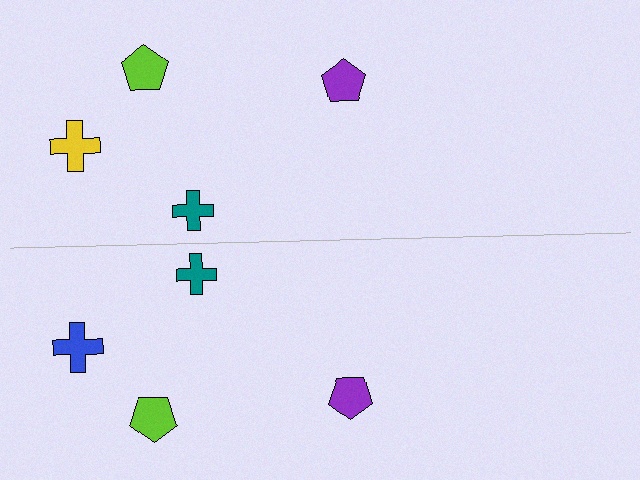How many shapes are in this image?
There are 8 shapes in this image.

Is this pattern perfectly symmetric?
No, the pattern is not perfectly symmetric. The blue cross on the bottom side breaks the symmetry — its mirror counterpart is yellow.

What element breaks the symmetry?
The blue cross on the bottom side breaks the symmetry — its mirror counterpart is yellow.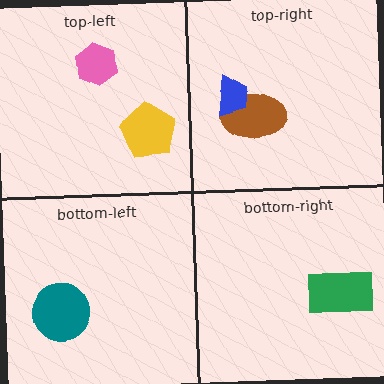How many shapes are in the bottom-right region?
1.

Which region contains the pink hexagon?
The top-left region.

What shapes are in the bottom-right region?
The green rectangle.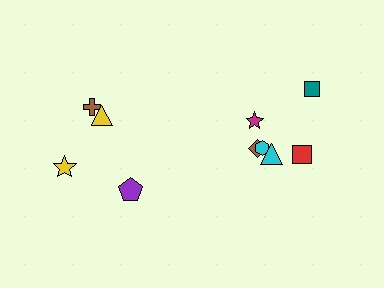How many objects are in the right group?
There are 6 objects.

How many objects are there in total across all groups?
There are 10 objects.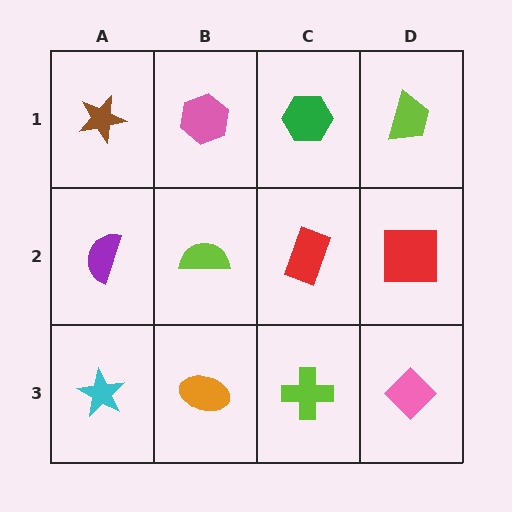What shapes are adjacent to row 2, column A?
A brown star (row 1, column A), a cyan star (row 3, column A), a lime semicircle (row 2, column B).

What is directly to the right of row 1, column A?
A pink hexagon.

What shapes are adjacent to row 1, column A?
A purple semicircle (row 2, column A), a pink hexagon (row 1, column B).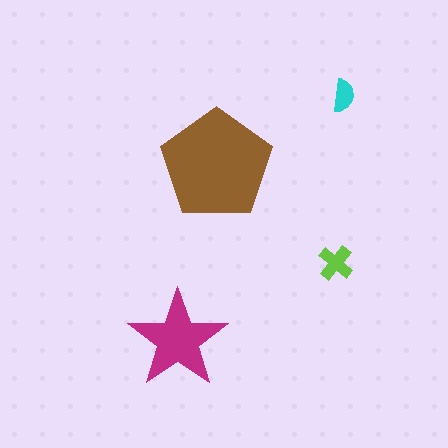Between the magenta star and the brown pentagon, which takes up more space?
The brown pentagon.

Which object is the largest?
The brown pentagon.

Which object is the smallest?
The cyan semicircle.